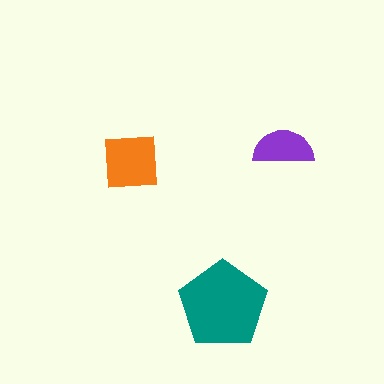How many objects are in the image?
There are 3 objects in the image.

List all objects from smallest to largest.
The purple semicircle, the orange square, the teal pentagon.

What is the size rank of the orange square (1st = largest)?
2nd.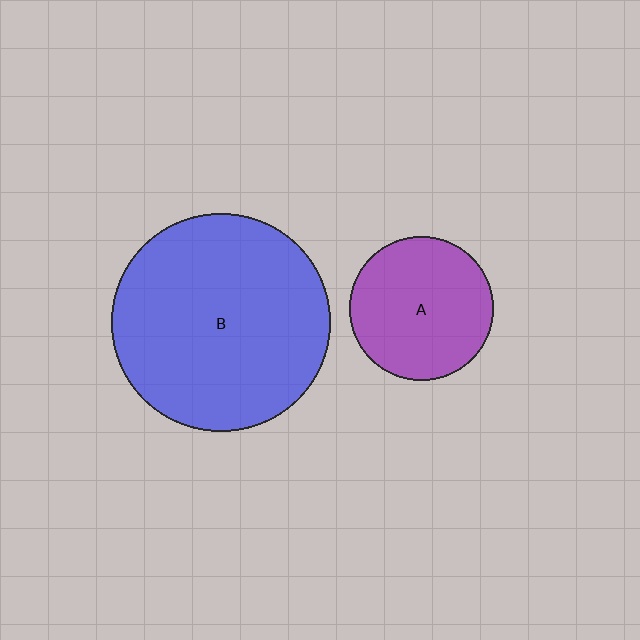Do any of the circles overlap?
No, none of the circles overlap.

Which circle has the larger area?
Circle B (blue).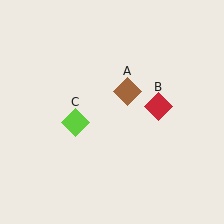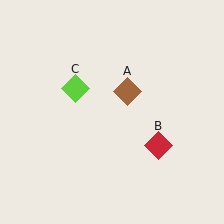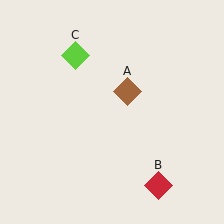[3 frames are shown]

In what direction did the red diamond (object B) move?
The red diamond (object B) moved down.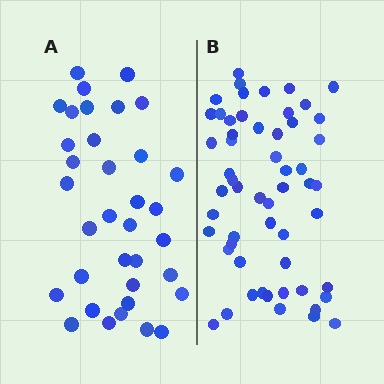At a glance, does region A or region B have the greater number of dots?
Region B (the right region) has more dots.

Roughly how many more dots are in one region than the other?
Region B has approximately 20 more dots than region A.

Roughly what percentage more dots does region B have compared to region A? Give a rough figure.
About 60% more.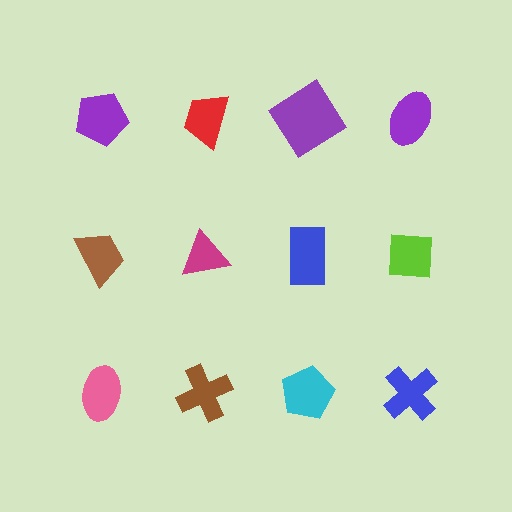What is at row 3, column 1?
A pink ellipse.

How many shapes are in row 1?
4 shapes.